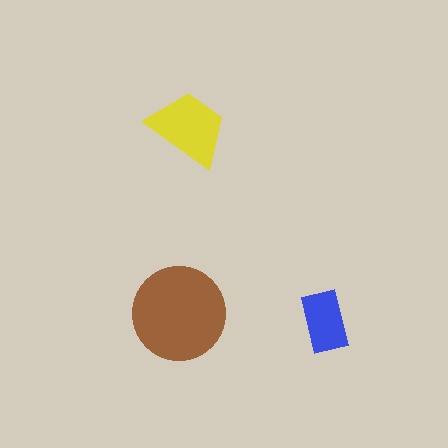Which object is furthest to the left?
The brown circle is leftmost.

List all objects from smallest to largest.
The blue rectangle, the yellow trapezoid, the brown circle.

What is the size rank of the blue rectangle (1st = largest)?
3rd.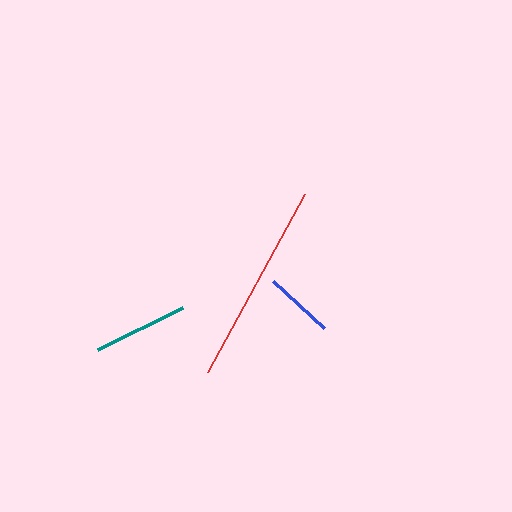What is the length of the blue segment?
The blue segment is approximately 70 pixels long.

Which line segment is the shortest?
The blue line is the shortest at approximately 70 pixels.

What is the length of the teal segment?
The teal segment is approximately 94 pixels long.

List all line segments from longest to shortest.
From longest to shortest: red, teal, blue.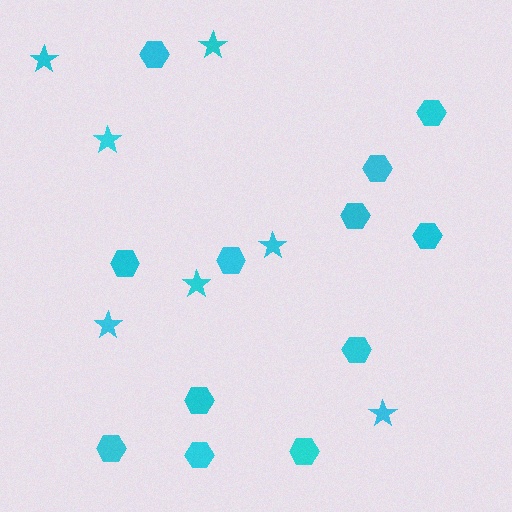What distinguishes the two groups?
There are 2 groups: one group of hexagons (12) and one group of stars (7).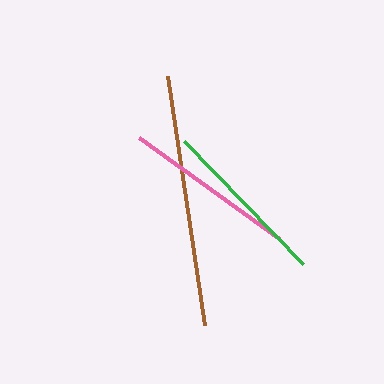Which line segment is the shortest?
The green line is the shortest at approximately 171 pixels.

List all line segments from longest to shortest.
From longest to shortest: brown, pink, green.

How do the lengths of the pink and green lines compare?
The pink and green lines are approximately the same length.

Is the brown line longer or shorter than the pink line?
The brown line is longer than the pink line.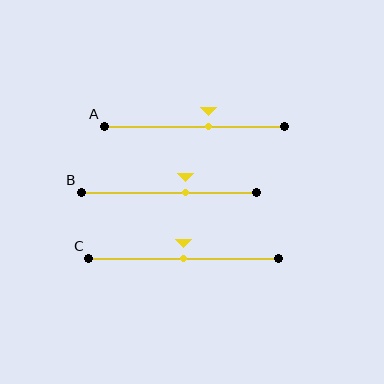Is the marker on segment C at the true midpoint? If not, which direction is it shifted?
Yes, the marker on segment C is at the true midpoint.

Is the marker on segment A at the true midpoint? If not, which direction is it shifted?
No, the marker on segment A is shifted to the right by about 8% of the segment length.